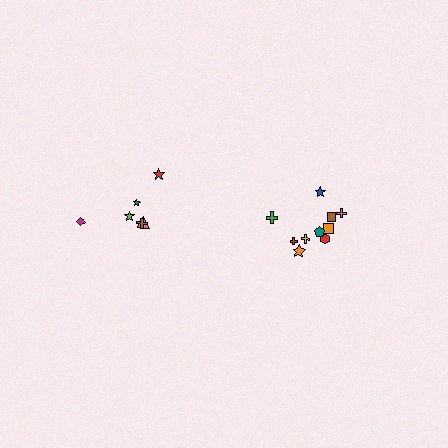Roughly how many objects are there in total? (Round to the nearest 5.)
Roughly 15 objects in total.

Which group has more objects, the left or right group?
The right group.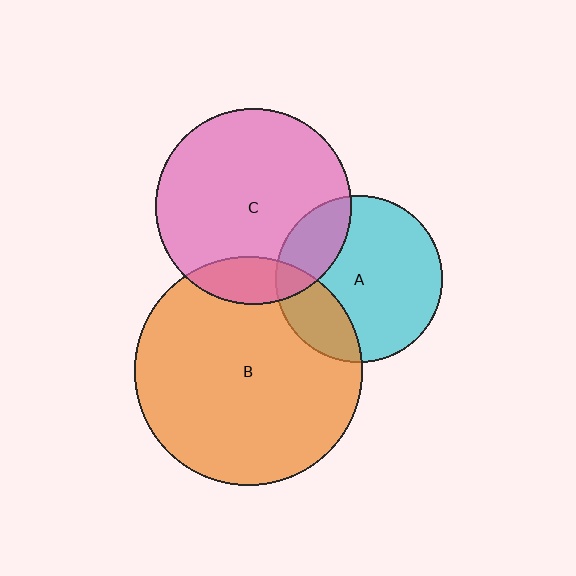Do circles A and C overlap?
Yes.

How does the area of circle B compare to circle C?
Approximately 1.4 times.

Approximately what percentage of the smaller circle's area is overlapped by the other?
Approximately 20%.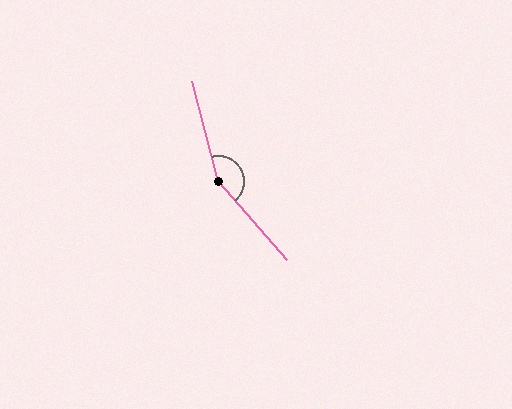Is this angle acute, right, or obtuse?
It is obtuse.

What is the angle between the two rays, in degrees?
Approximately 153 degrees.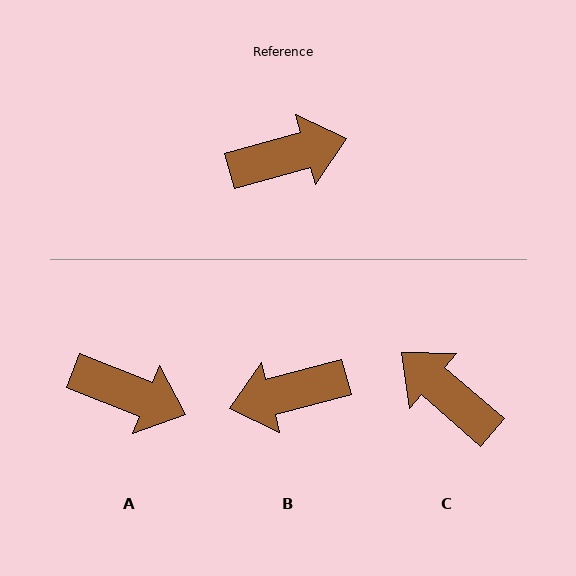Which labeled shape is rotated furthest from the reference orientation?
B, about 180 degrees away.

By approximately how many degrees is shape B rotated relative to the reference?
Approximately 180 degrees counter-clockwise.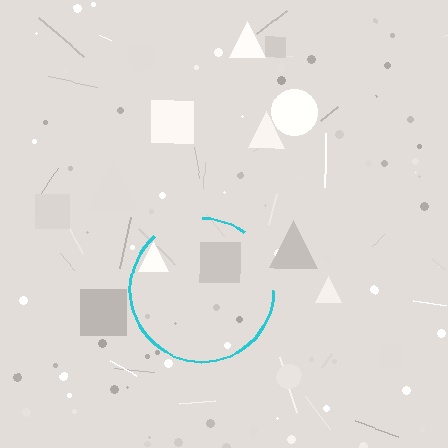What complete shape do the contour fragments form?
The contour fragments form a circle.